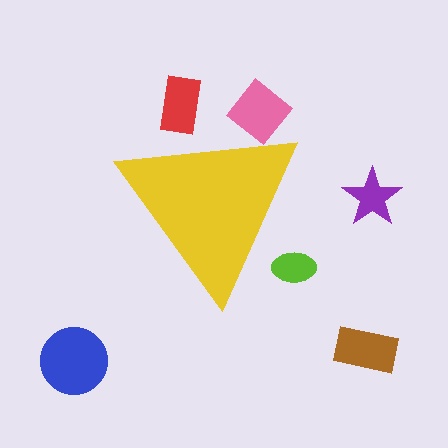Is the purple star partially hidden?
No, the purple star is fully visible.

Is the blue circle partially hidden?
No, the blue circle is fully visible.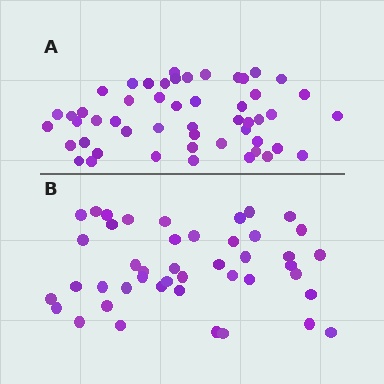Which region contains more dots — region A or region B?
Region A (the top region) has more dots.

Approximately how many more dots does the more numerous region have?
Region A has roughly 8 or so more dots than region B.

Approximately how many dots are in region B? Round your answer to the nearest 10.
About 40 dots. (The exact count is 44, which rounds to 40.)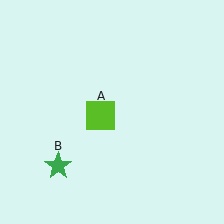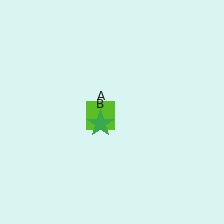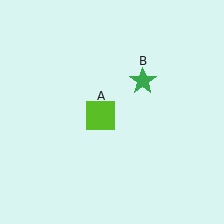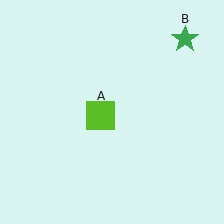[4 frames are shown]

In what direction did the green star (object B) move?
The green star (object B) moved up and to the right.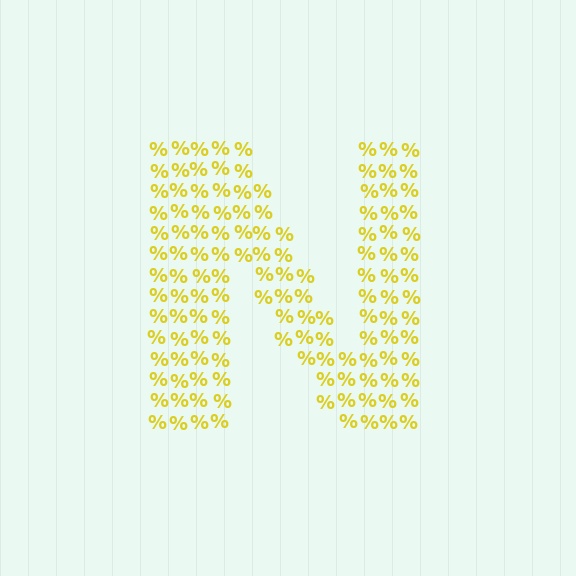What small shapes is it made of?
It is made of small percent signs.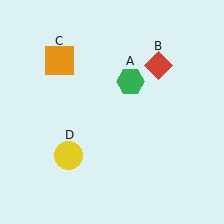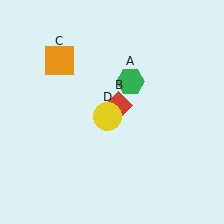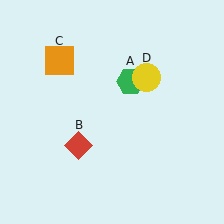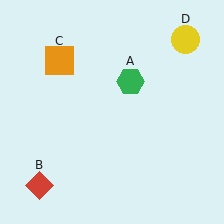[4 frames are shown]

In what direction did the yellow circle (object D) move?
The yellow circle (object D) moved up and to the right.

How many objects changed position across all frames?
2 objects changed position: red diamond (object B), yellow circle (object D).